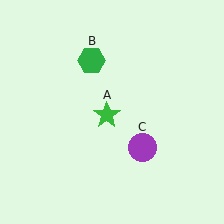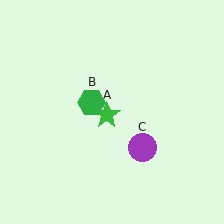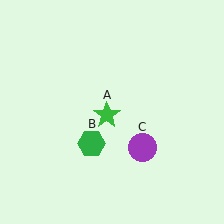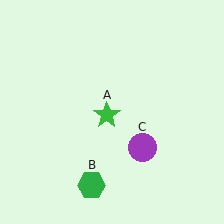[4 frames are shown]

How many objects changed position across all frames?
1 object changed position: green hexagon (object B).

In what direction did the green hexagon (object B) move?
The green hexagon (object B) moved down.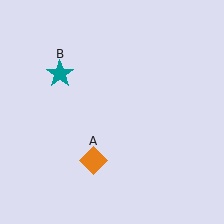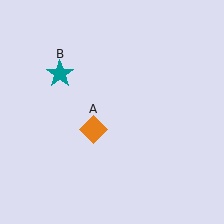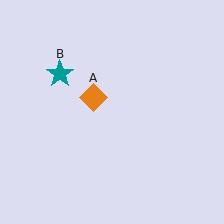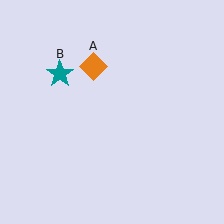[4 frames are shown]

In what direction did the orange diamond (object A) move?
The orange diamond (object A) moved up.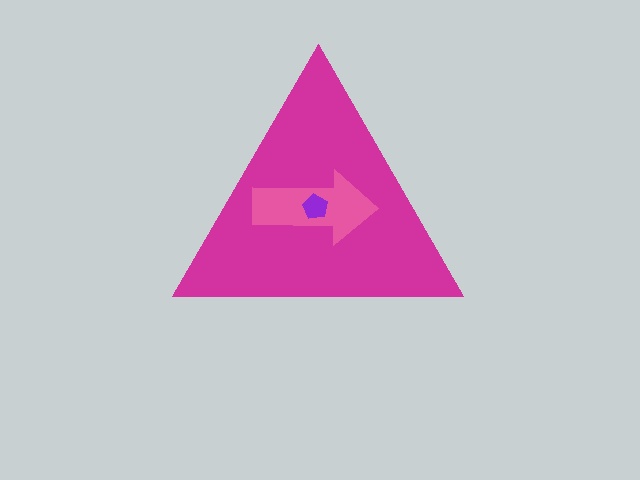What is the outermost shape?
The magenta triangle.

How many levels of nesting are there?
3.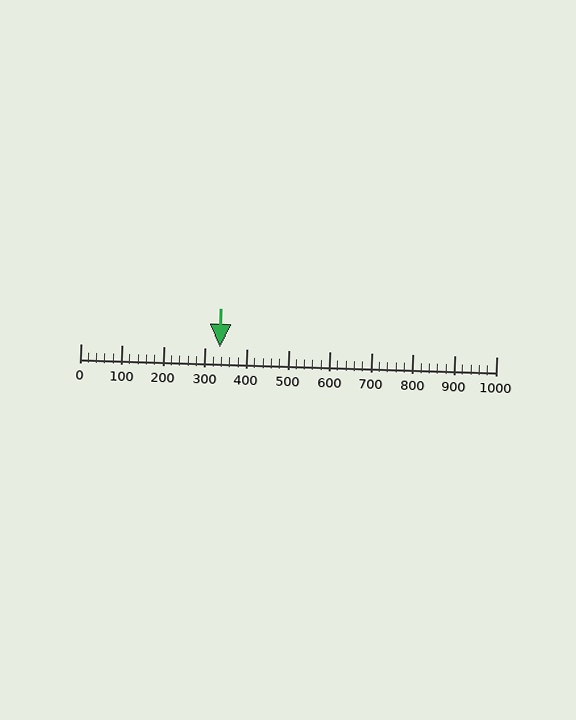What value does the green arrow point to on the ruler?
The green arrow points to approximately 334.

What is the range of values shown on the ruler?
The ruler shows values from 0 to 1000.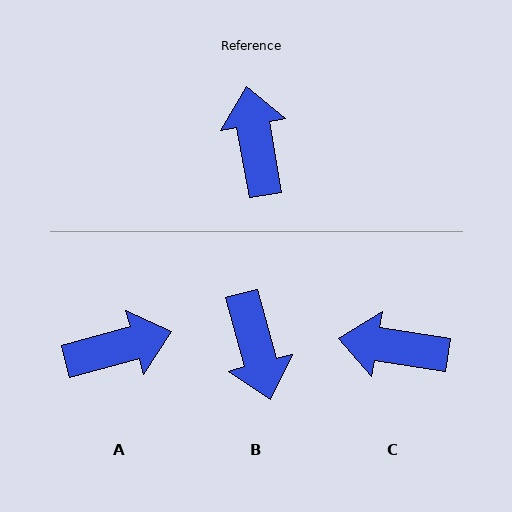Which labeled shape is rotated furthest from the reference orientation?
B, about 175 degrees away.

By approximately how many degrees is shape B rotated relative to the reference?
Approximately 175 degrees clockwise.